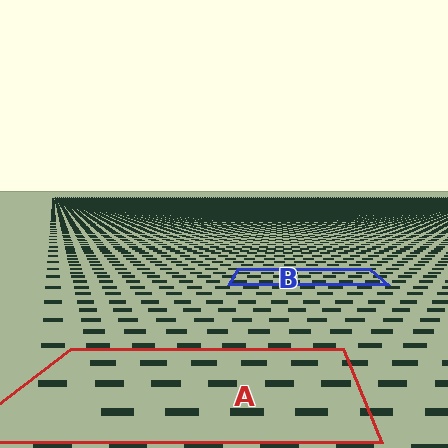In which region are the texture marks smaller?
The texture marks are smaller in region B, because it is farther away.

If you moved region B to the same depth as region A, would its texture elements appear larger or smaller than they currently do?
They would appear larger. At a closer depth, the same texture elements are projected at a bigger on-screen size.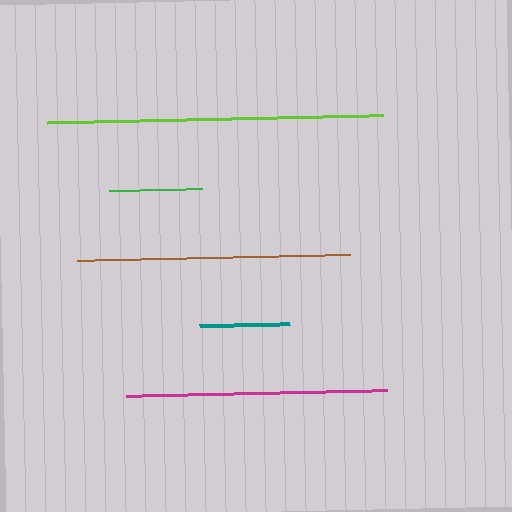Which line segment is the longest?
The lime line is the longest at approximately 336 pixels.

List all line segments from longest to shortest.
From longest to shortest: lime, brown, magenta, green, teal.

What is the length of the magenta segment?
The magenta segment is approximately 260 pixels long.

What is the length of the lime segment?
The lime segment is approximately 336 pixels long.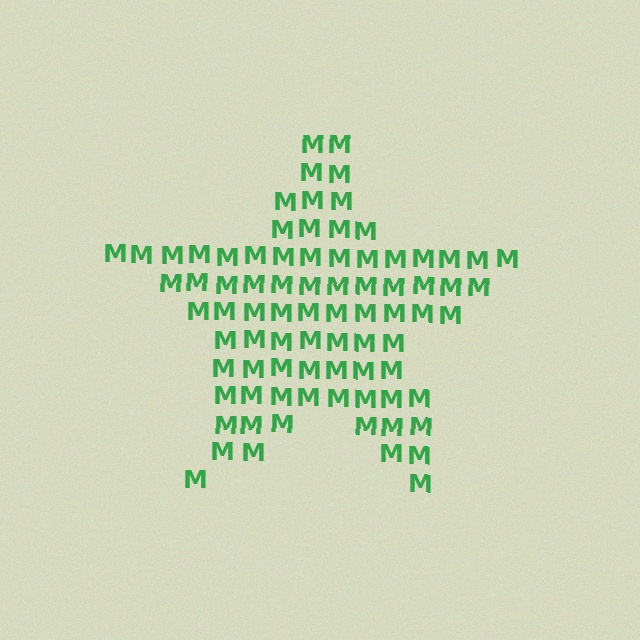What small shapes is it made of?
It is made of small letter M's.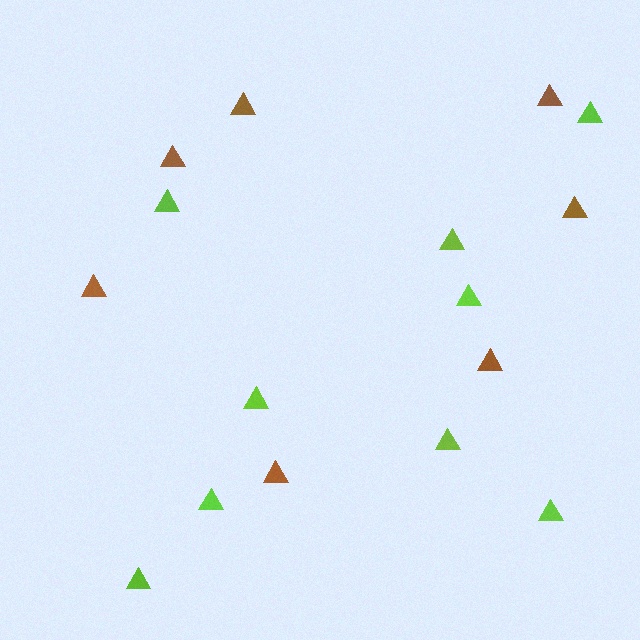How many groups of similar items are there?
There are 2 groups: one group of brown triangles (7) and one group of lime triangles (9).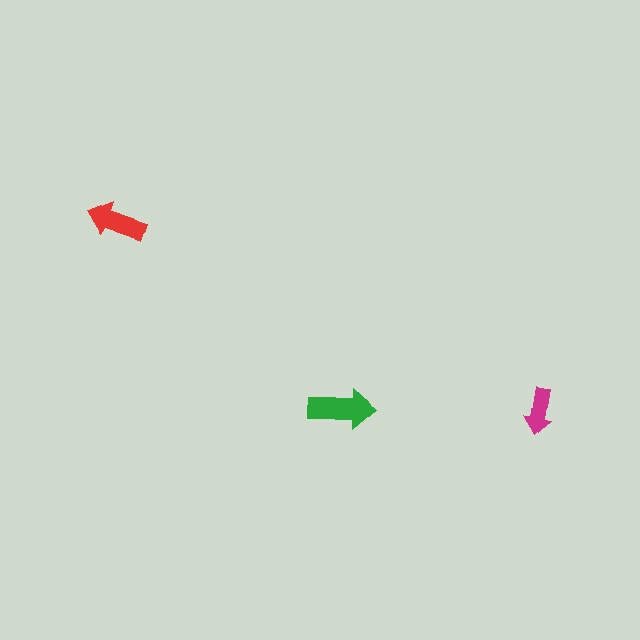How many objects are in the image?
There are 3 objects in the image.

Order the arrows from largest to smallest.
the green one, the red one, the magenta one.